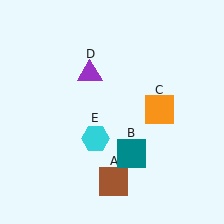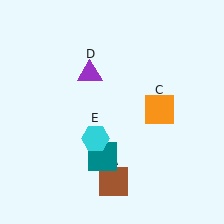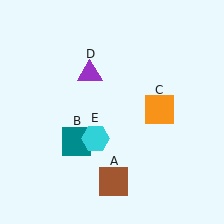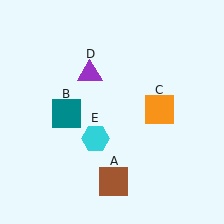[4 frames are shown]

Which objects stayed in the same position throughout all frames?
Brown square (object A) and orange square (object C) and purple triangle (object D) and cyan hexagon (object E) remained stationary.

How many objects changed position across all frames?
1 object changed position: teal square (object B).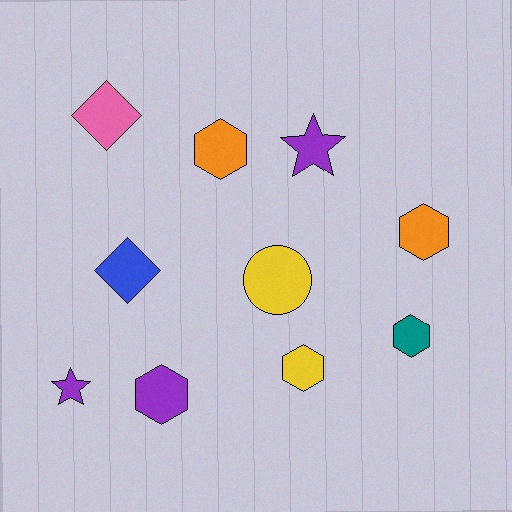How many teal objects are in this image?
There is 1 teal object.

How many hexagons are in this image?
There are 5 hexagons.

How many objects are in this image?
There are 10 objects.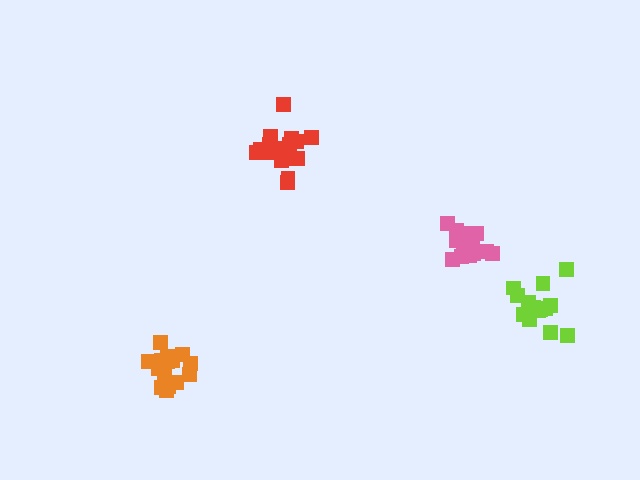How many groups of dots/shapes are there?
There are 4 groups.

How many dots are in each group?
Group 1: 19 dots, Group 2: 14 dots, Group 3: 16 dots, Group 4: 17 dots (66 total).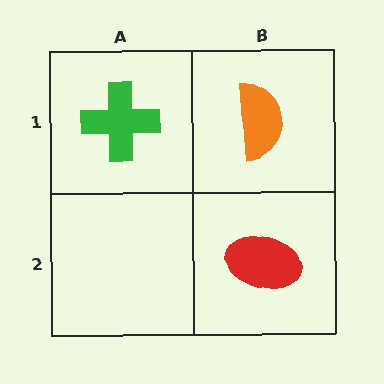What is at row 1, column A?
A green cross.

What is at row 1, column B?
An orange semicircle.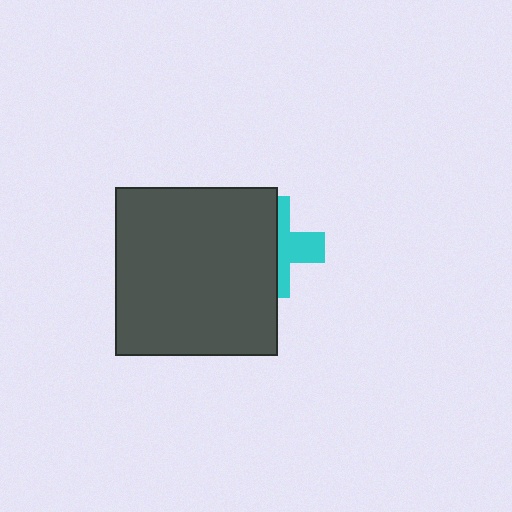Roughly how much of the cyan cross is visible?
A small part of it is visible (roughly 44%).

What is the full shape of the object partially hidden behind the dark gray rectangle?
The partially hidden object is a cyan cross.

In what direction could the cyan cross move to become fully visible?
The cyan cross could move right. That would shift it out from behind the dark gray rectangle entirely.